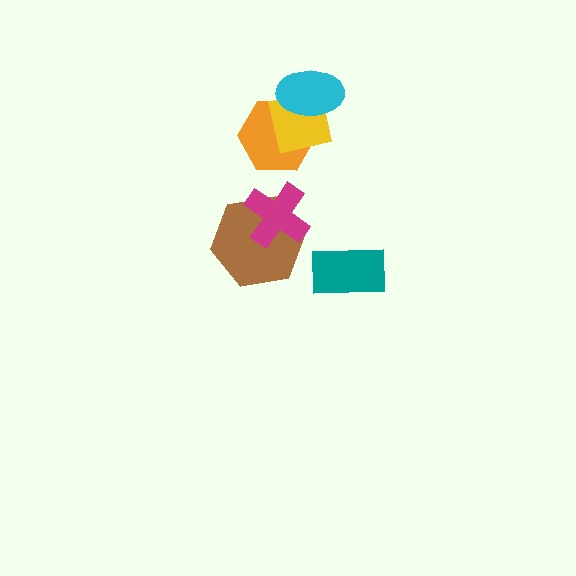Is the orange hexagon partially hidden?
Yes, it is partially covered by another shape.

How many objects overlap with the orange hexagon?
2 objects overlap with the orange hexagon.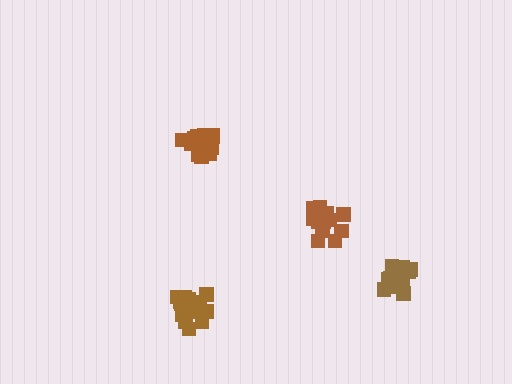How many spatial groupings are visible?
There are 4 spatial groupings.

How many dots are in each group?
Group 1: 16 dots, Group 2: 17 dots, Group 3: 19 dots, Group 4: 16 dots (68 total).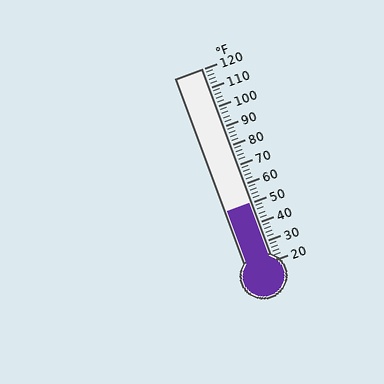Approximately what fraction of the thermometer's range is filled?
The thermometer is filled to approximately 30% of its range.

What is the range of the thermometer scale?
The thermometer scale ranges from 20°F to 120°F.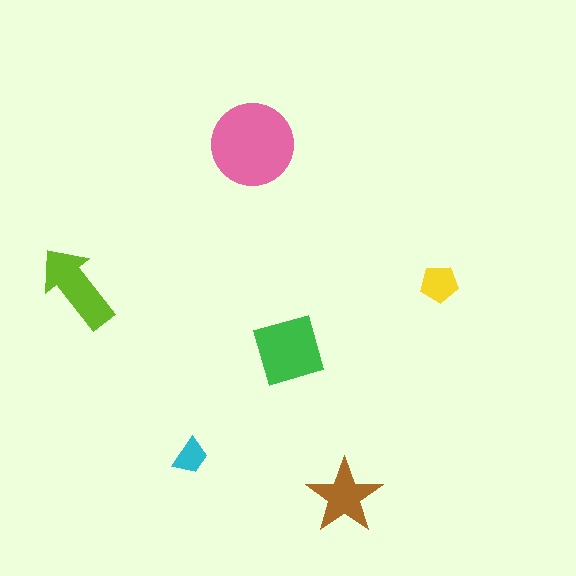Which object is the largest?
The pink circle.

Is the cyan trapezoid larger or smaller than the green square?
Smaller.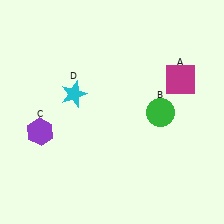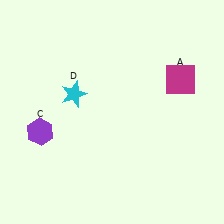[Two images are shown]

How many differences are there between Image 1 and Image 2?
There is 1 difference between the two images.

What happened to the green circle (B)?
The green circle (B) was removed in Image 2. It was in the bottom-right area of Image 1.